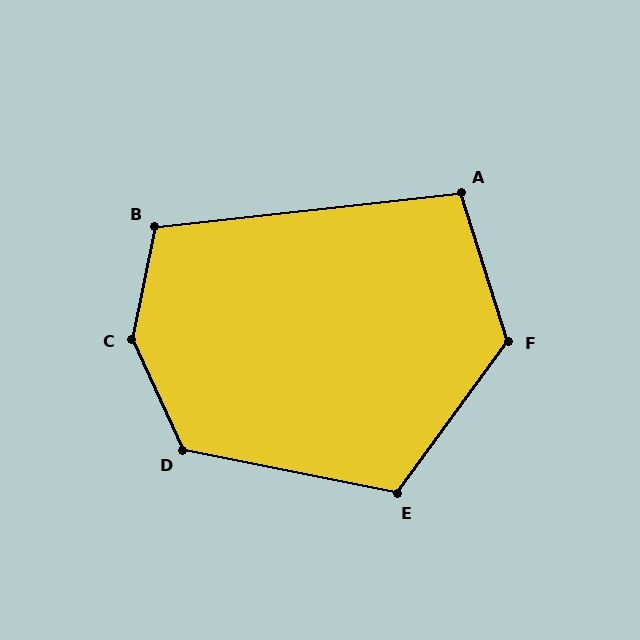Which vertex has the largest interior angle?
C, at approximately 143 degrees.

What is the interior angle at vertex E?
Approximately 115 degrees (obtuse).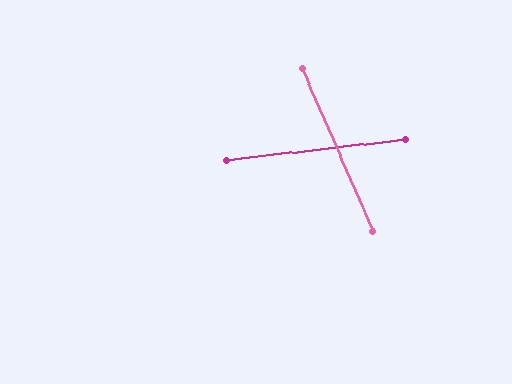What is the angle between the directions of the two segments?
Approximately 73 degrees.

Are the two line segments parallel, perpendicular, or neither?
Neither parallel nor perpendicular — they differ by about 73°.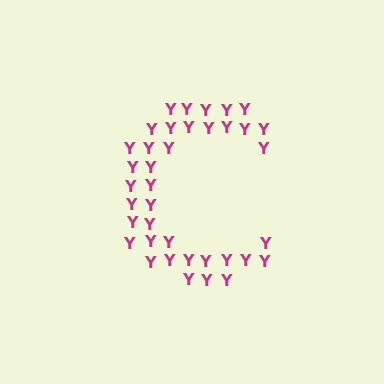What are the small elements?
The small elements are letter Y's.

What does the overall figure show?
The overall figure shows the letter C.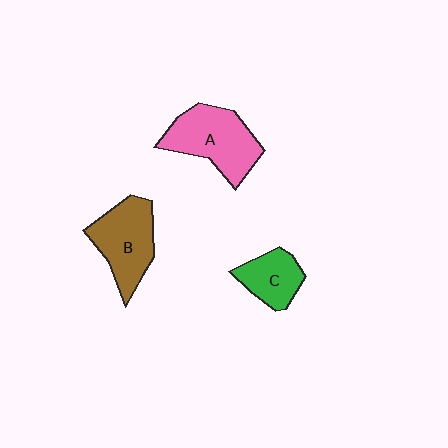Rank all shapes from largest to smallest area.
From largest to smallest: A (pink), B (brown), C (green).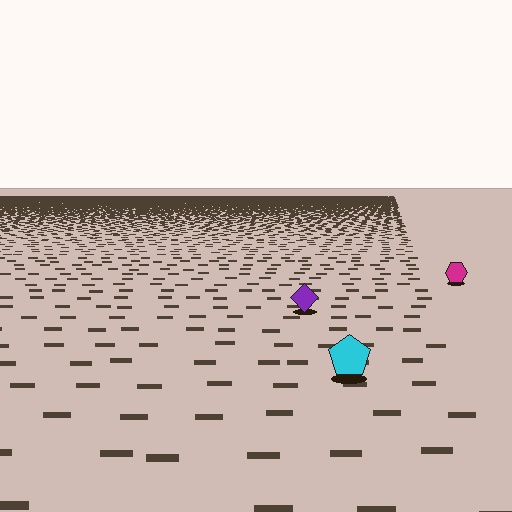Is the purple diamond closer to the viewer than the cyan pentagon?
No. The cyan pentagon is closer — you can tell from the texture gradient: the ground texture is coarser near it.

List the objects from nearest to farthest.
From nearest to farthest: the cyan pentagon, the purple diamond, the magenta hexagon.